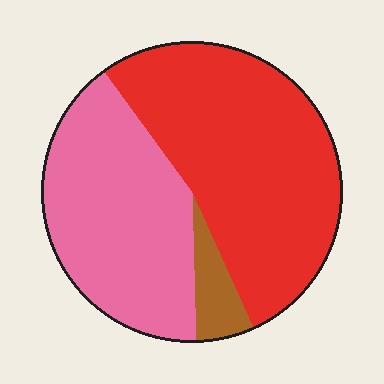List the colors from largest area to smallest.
From largest to smallest: red, pink, brown.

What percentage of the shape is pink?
Pink covers roughly 40% of the shape.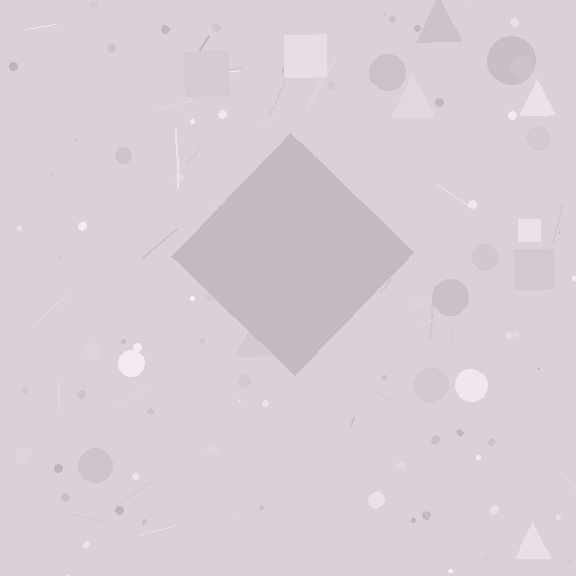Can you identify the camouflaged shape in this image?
The camouflaged shape is a diamond.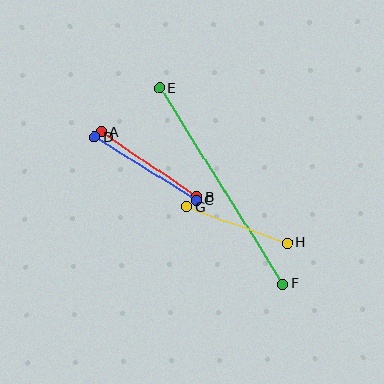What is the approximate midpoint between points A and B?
The midpoint is at approximately (149, 164) pixels.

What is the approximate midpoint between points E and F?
The midpoint is at approximately (221, 186) pixels.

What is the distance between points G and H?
The distance is approximately 106 pixels.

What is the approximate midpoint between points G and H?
The midpoint is at approximately (237, 225) pixels.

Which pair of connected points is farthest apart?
Points E and F are farthest apart.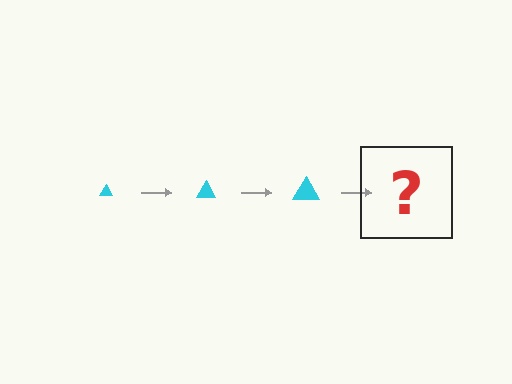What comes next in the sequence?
The next element should be a cyan triangle, larger than the previous one.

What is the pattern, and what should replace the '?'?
The pattern is that the triangle gets progressively larger each step. The '?' should be a cyan triangle, larger than the previous one.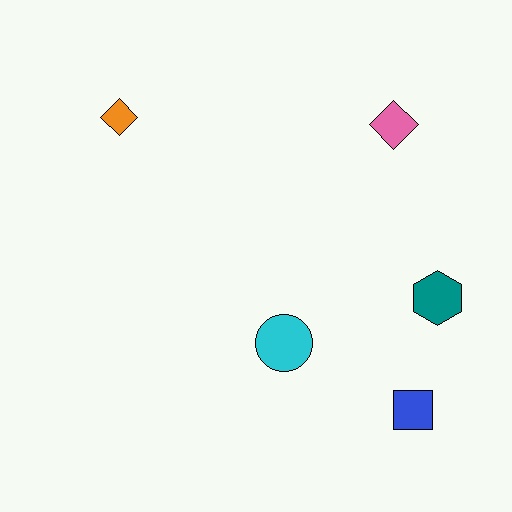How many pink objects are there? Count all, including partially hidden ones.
There is 1 pink object.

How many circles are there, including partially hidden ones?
There is 1 circle.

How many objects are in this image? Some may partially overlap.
There are 5 objects.